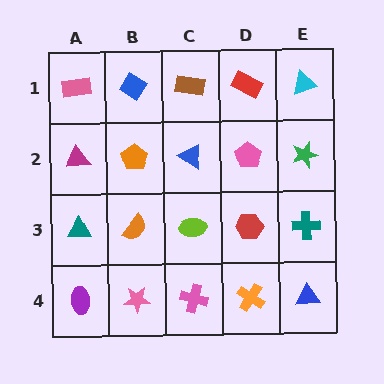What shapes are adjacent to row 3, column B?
An orange pentagon (row 2, column B), a pink star (row 4, column B), a teal triangle (row 3, column A), a lime ellipse (row 3, column C).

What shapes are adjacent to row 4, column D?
A red hexagon (row 3, column D), a pink cross (row 4, column C), a blue triangle (row 4, column E).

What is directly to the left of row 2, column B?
A magenta triangle.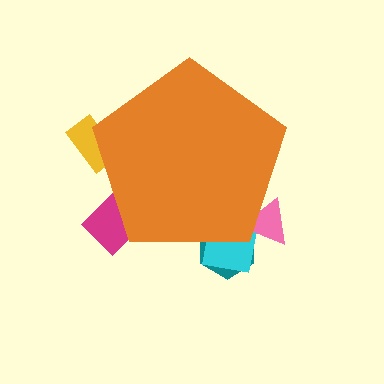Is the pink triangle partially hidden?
Yes, the pink triangle is partially hidden behind the orange pentagon.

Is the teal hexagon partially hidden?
Yes, the teal hexagon is partially hidden behind the orange pentagon.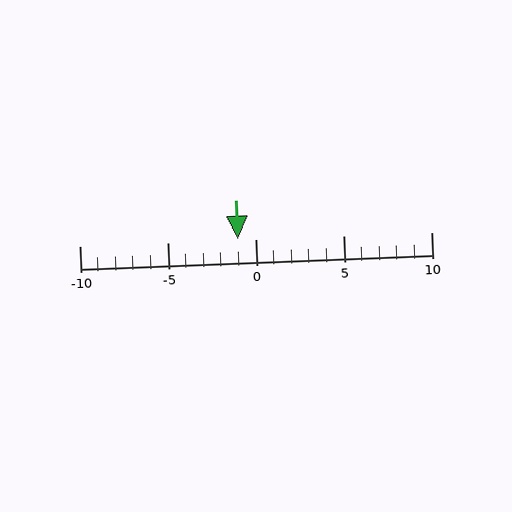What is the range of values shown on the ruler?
The ruler shows values from -10 to 10.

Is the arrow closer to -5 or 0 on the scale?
The arrow is closer to 0.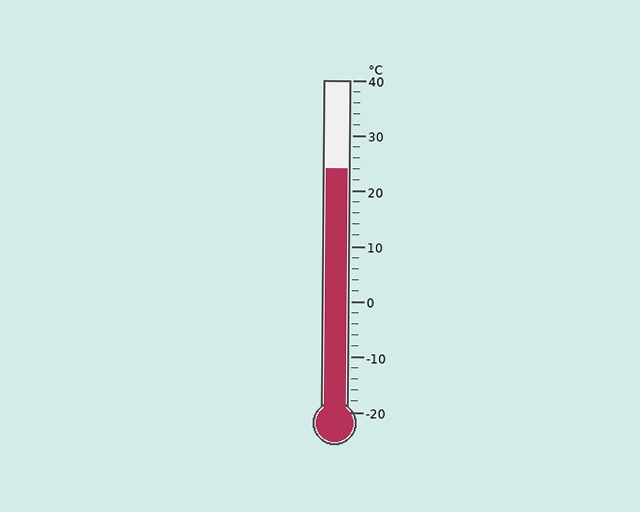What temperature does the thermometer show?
The thermometer shows approximately 24°C.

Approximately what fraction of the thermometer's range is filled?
The thermometer is filled to approximately 75% of its range.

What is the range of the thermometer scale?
The thermometer scale ranges from -20°C to 40°C.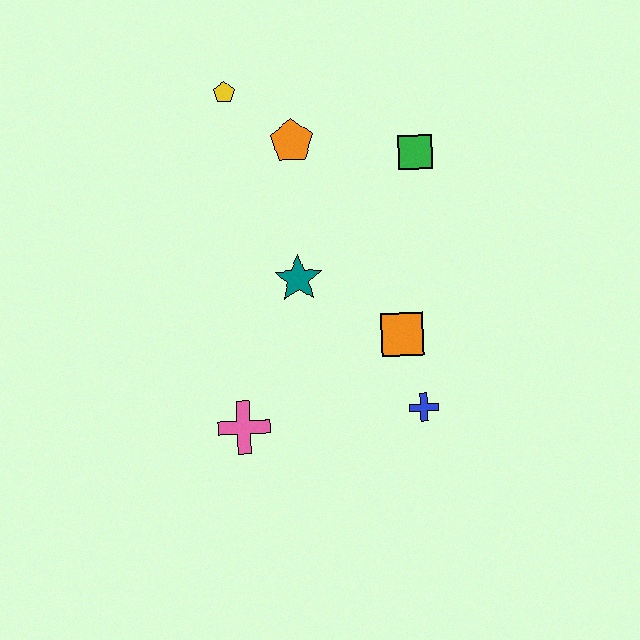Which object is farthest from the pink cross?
The yellow pentagon is farthest from the pink cross.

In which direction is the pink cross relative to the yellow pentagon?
The pink cross is below the yellow pentagon.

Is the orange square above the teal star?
No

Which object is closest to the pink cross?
The teal star is closest to the pink cross.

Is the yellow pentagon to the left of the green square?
Yes